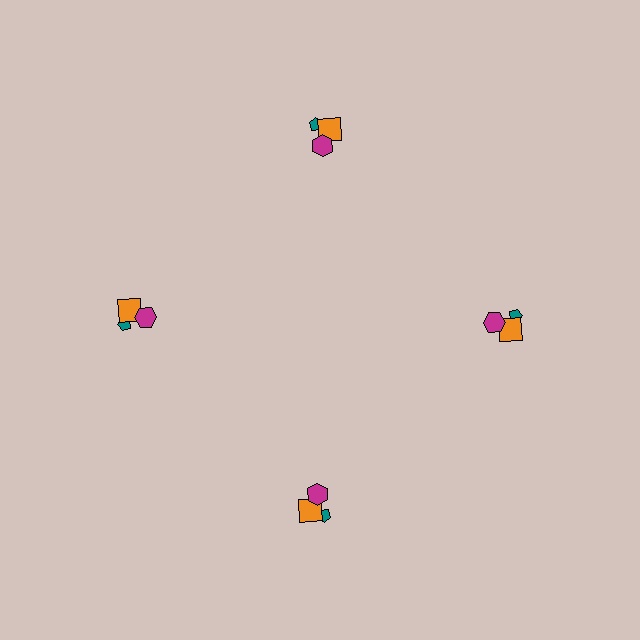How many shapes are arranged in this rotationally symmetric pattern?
There are 12 shapes, arranged in 4 groups of 3.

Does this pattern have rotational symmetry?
Yes, this pattern has 4-fold rotational symmetry. It looks the same after rotating 90 degrees around the center.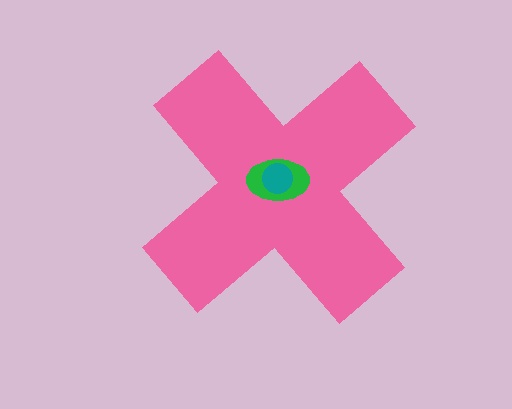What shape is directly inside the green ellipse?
The teal circle.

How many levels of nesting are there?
3.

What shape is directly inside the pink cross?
The green ellipse.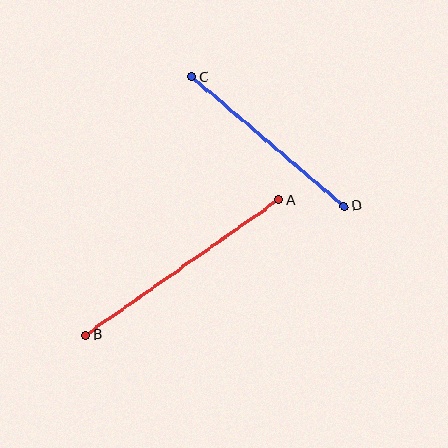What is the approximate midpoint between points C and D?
The midpoint is at approximately (268, 141) pixels.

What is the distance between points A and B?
The distance is approximately 236 pixels.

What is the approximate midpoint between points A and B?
The midpoint is at approximately (182, 267) pixels.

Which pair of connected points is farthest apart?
Points A and B are farthest apart.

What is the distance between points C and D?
The distance is approximately 200 pixels.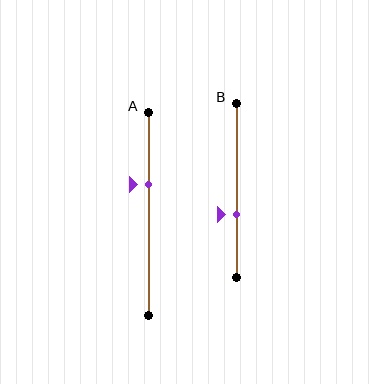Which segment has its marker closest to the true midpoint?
Segment B has its marker closest to the true midpoint.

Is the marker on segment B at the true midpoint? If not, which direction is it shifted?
No, the marker on segment B is shifted downward by about 13% of the segment length.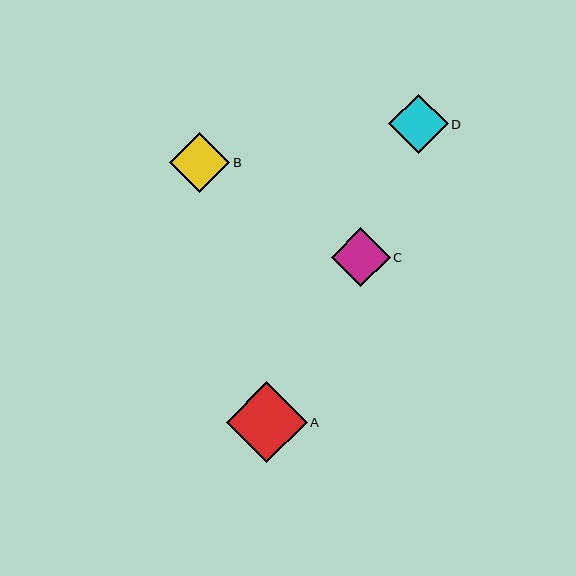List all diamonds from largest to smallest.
From largest to smallest: A, B, D, C.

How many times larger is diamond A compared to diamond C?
Diamond A is approximately 1.4 times the size of diamond C.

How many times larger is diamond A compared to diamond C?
Diamond A is approximately 1.4 times the size of diamond C.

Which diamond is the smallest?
Diamond C is the smallest with a size of approximately 59 pixels.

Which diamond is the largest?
Diamond A is the largest with a size of approximately 81 pixels.